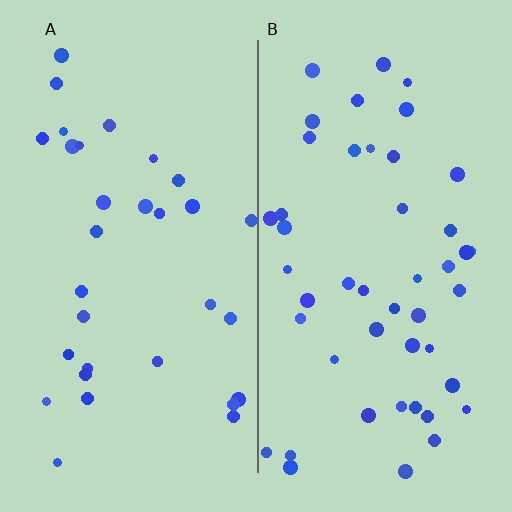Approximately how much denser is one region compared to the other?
Approximately 1.5× — region B over region A.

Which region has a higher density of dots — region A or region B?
B (the right).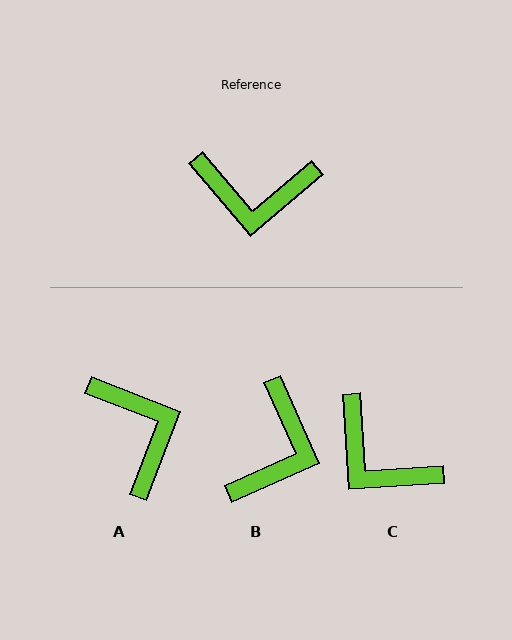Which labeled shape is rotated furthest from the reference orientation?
A, about 119 degrees away.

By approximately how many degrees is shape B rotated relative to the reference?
Approximately 74 degrees counter-clockwise.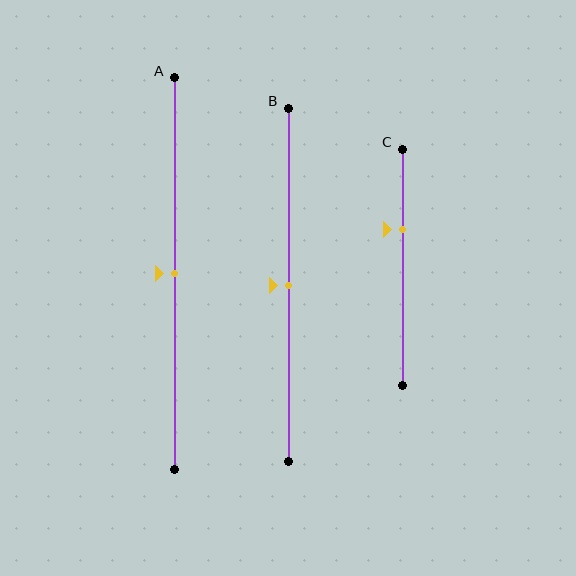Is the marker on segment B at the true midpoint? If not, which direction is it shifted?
Yes, the marker on segment B is at the true midpoint.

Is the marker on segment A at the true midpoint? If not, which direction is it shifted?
Yes, the marker on segment A is at the true midpoint.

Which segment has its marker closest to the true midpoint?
Segment A has its marker closest to the true midpoint.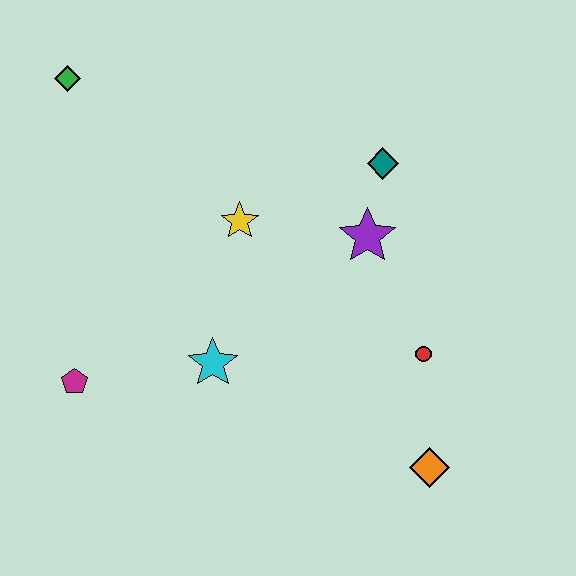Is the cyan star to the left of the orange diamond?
Yes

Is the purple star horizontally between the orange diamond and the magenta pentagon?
Yes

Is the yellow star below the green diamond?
Yes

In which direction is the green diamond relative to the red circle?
The green diamond is to the left of the red circle.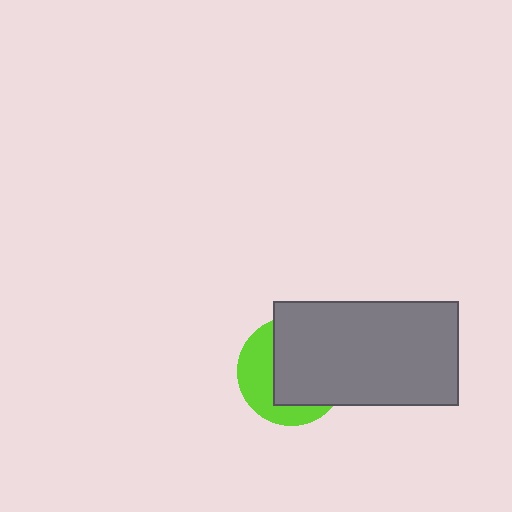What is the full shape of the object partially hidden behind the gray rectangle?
The partially hidden object is a lime circle.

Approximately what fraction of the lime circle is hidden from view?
Roughly 60% of the lime circle is hidden behind the gray rectangle.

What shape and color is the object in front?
The object in front is a gray rectangle.